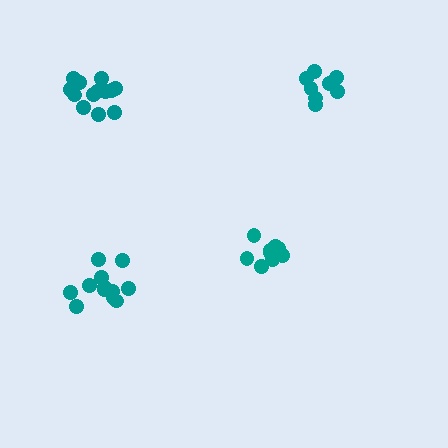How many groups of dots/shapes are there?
There are 4 groups.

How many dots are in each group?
Group 1: 9 dots, Group 2: 12 dots, Group 3: 13 dots, Group 4: 8 dots (42 total).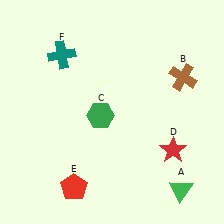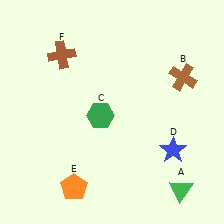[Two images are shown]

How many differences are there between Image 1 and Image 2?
There are 3 differences between the two images.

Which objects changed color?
D changed from red to blue. E changed from red to orange. F changed from teal to brown.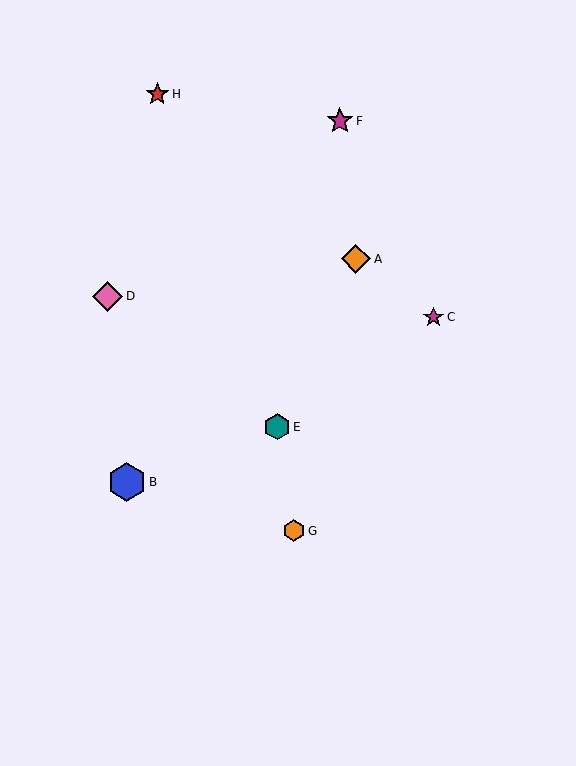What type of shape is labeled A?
Shape A is an orange diamond.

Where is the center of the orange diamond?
The center of the orange diamond is at (356, 259).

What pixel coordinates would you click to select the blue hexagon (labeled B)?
Click at (127, 482) to select the blue hexagon B.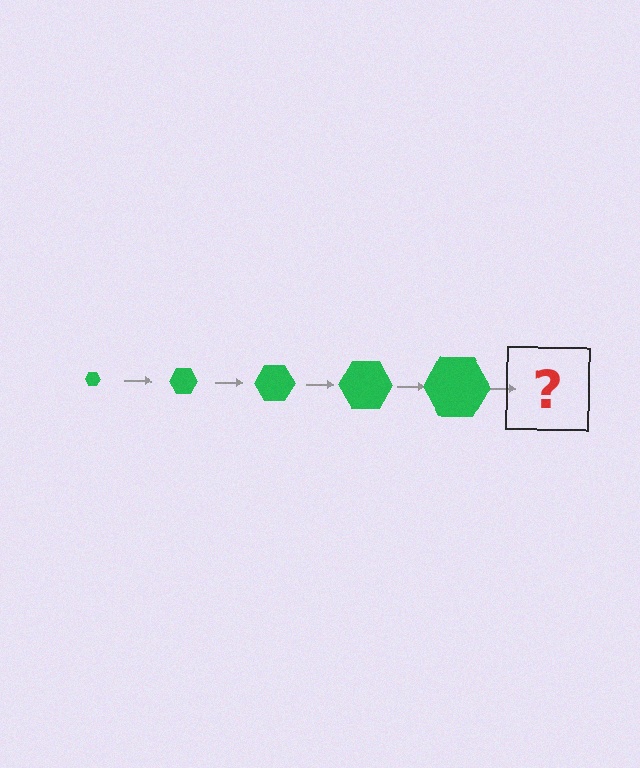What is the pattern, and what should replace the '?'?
The pattern is that the hexagon gets progressively larger each step. The '?' should be a green hexagon, larger than the previous one.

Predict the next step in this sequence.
The next step is a green hexagon, larger than the previous one.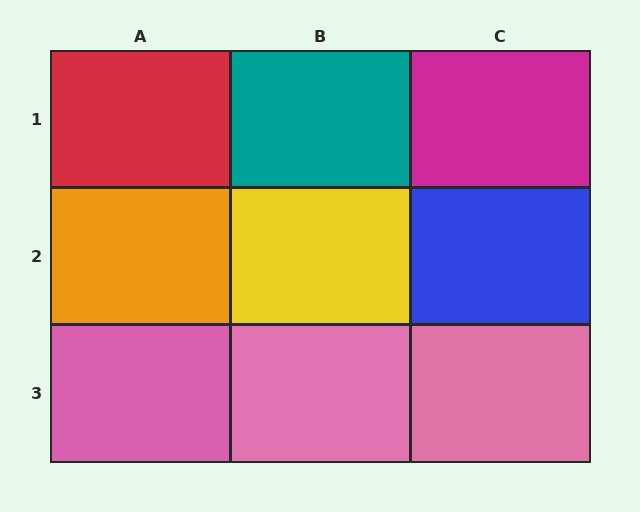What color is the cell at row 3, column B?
Pink.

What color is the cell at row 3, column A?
Pink.